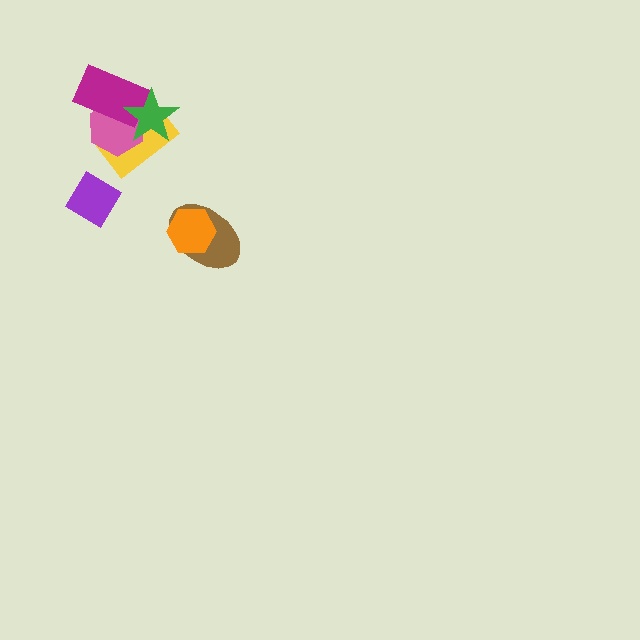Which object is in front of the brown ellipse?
The orange hexagon is in front of the brown ellipse.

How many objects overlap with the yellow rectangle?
3 objects overlap with the yellow rectangle.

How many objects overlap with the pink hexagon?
3 objects overlap with the pink hexagon.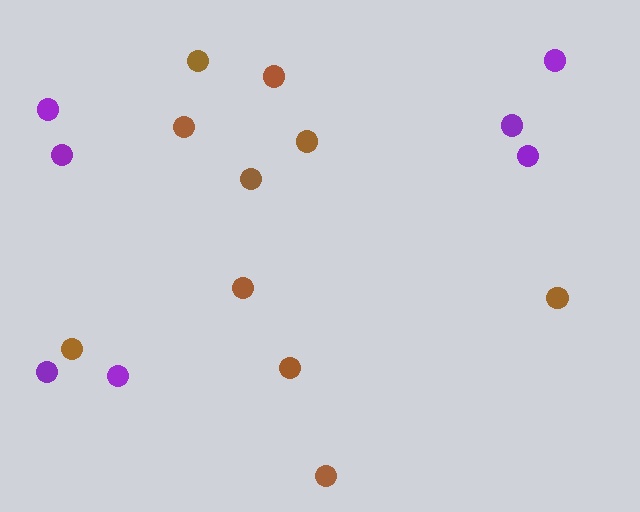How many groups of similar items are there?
There are 2 groups: one group of brown circles (10) and one group of purple circles (7).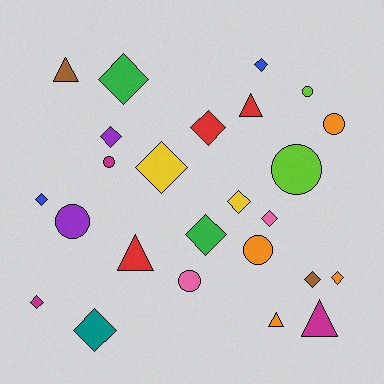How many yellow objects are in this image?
There are 2 yellow objects.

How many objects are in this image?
There are 25 objects.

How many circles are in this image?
There are 7 circles.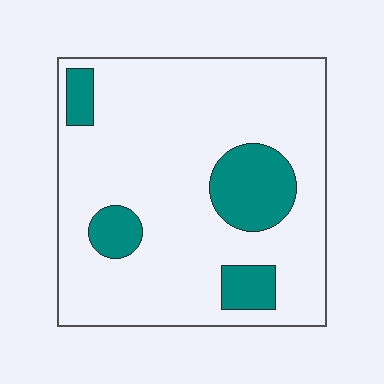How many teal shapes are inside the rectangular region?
4.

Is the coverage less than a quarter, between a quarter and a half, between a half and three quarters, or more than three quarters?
Less than a quarter.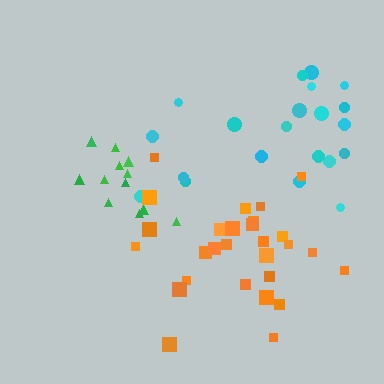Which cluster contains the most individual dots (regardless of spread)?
Orange (28).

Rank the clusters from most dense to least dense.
green, orange, cyan.